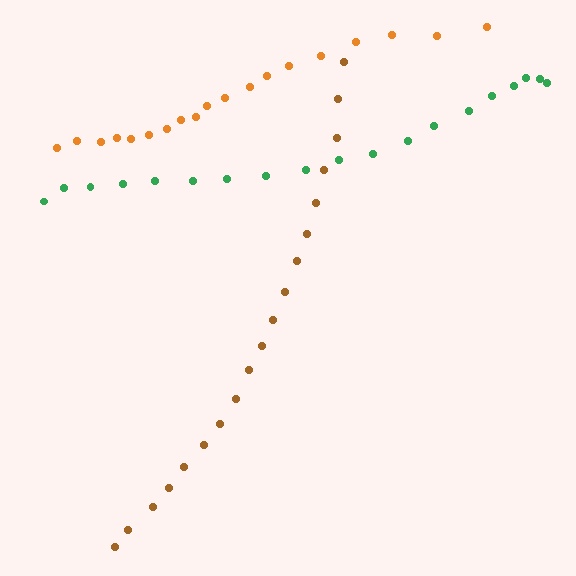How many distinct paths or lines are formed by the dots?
There are 3 distinct paths.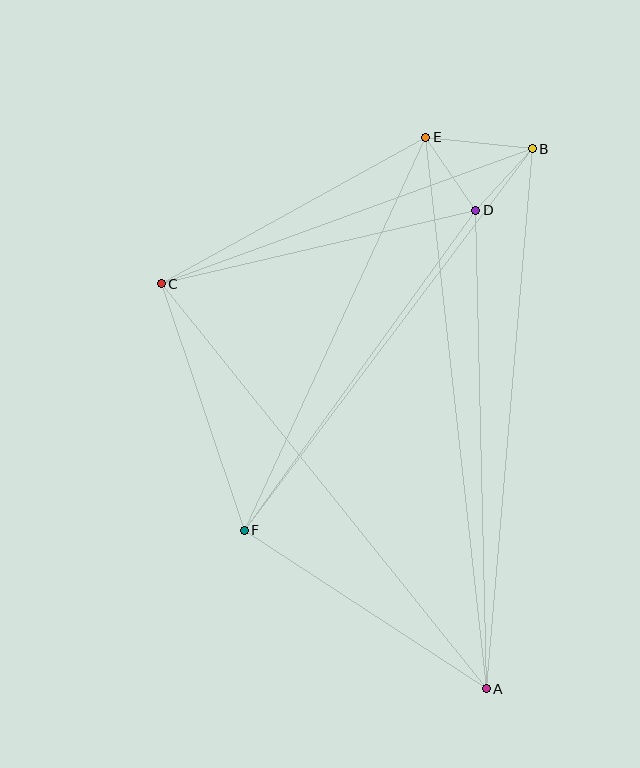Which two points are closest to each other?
Points B and D are closest to each other.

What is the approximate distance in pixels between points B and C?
The distance between B and C is approximately 395 pixels.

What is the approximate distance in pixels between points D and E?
The distance between D and E is approximately 88 pixels.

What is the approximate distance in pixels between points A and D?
The distance between A and D is approximately 479 pixels.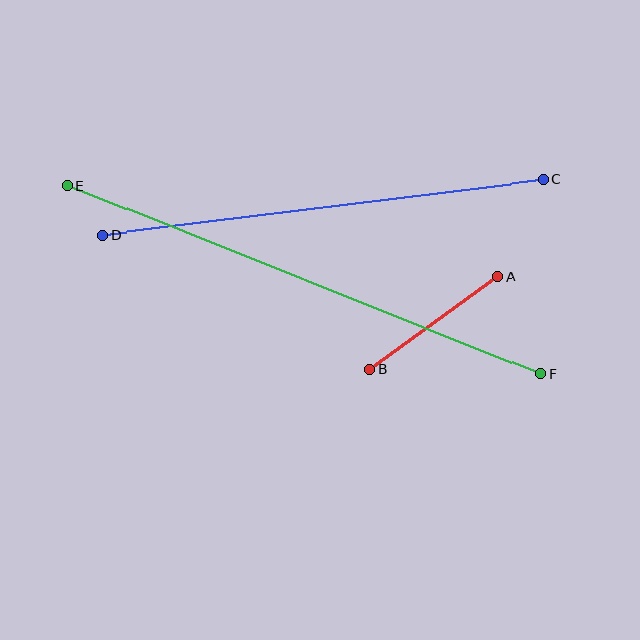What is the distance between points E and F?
The distance is approximately 510 pixels.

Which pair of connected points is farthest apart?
Points E and F are farthest apart.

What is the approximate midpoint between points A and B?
The midpoint is at approximately (434, 323) pixels.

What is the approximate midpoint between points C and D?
The midpoint is at approximately (323, 207) pixels.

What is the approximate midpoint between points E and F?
The midpoint is at approximately (304, 280) pixels.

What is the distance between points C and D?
The distance is approximately 444 pixels.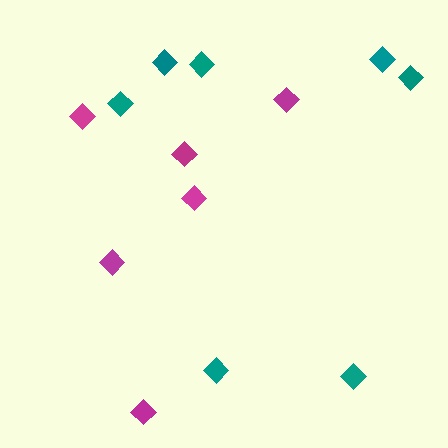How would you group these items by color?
There are 2 groups: one group of teal diamonds (7) and one group of magenta diamonds (6).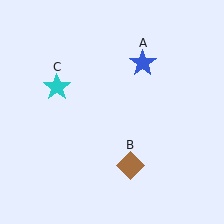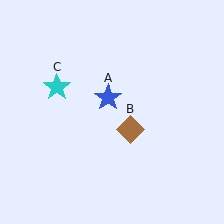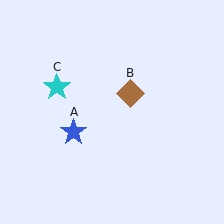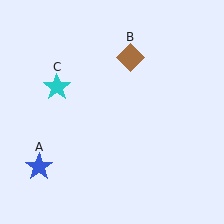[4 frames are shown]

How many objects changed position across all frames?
2 objects changed position: blue star (object A), brown diamond (object B).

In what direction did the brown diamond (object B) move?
The brown diamond (object B) moved up.